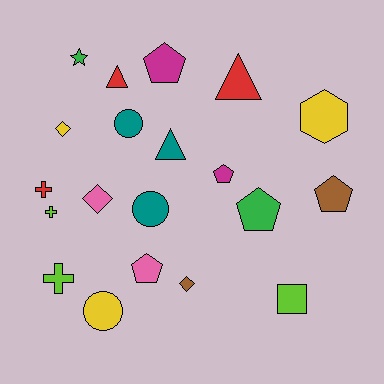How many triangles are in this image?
There are 3 triangles.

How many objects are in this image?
There are 20 objects.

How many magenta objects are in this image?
There are 2 magenta objects.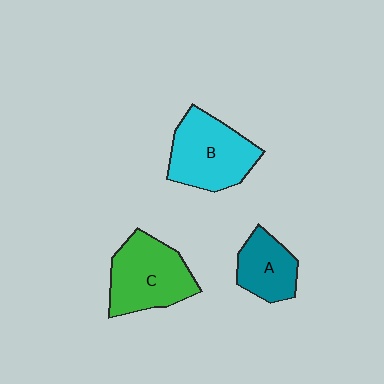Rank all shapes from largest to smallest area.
From largest to smallest: B (cyan), C (green), A (teal).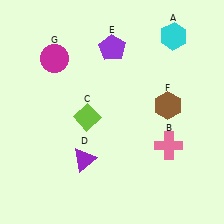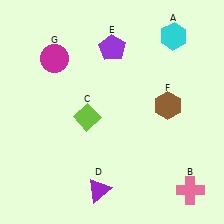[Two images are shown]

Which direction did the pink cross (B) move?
The pink cross (B) moved down.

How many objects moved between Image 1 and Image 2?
2 objects moved between the two images.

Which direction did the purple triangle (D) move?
The purple triangle (D) moved down.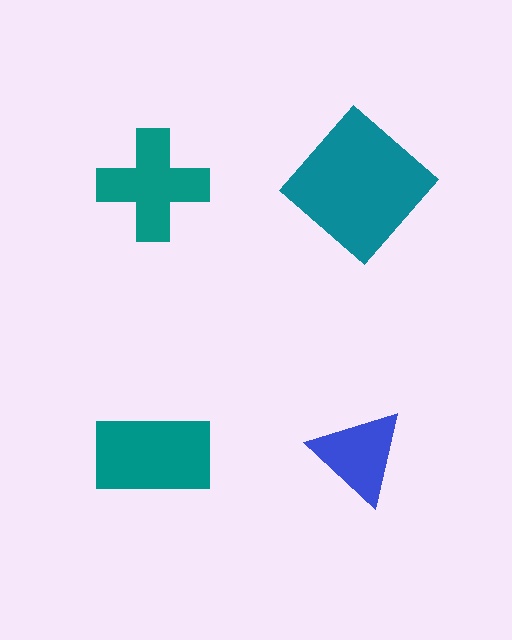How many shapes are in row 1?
2 shapes.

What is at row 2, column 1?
A teal rectangle.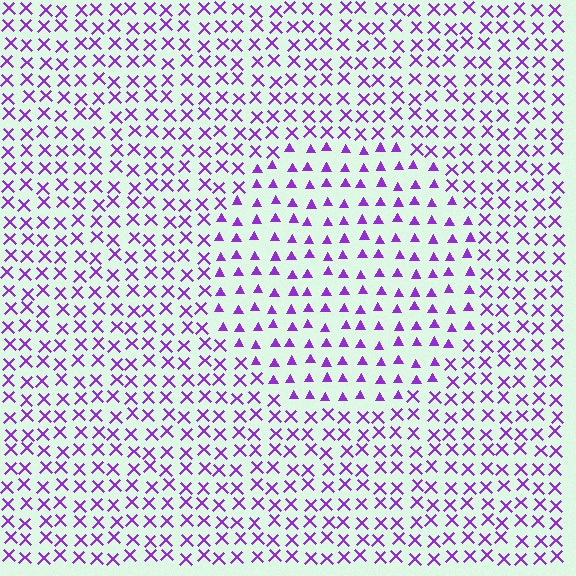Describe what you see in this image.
The image is filled with small purple elements arranged in a uniform grid. A circle-shaped region contains triangles, while the surrounding area contains X marks. The boundary is defined purely by the change in element shape.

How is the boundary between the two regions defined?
The boundary is defined by a change in element shape: triangles inside vs. X marks outside. All elements share the same color and spacing.